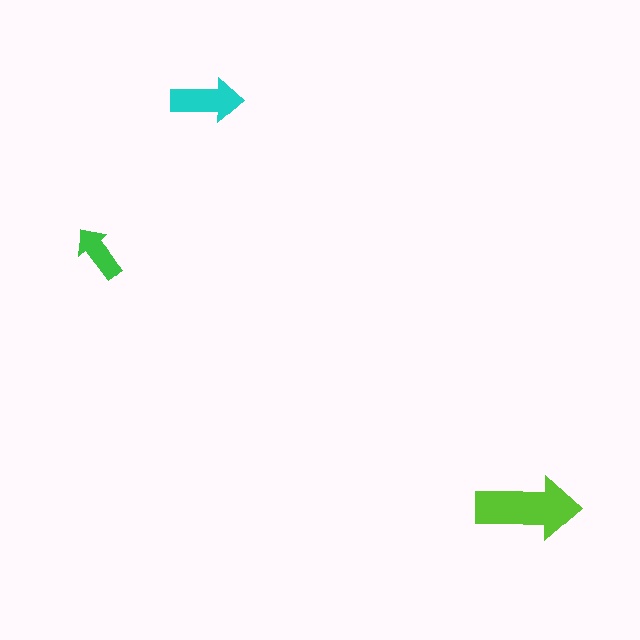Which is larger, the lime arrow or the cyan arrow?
The lime one.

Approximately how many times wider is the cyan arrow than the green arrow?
About 1.5 times wider.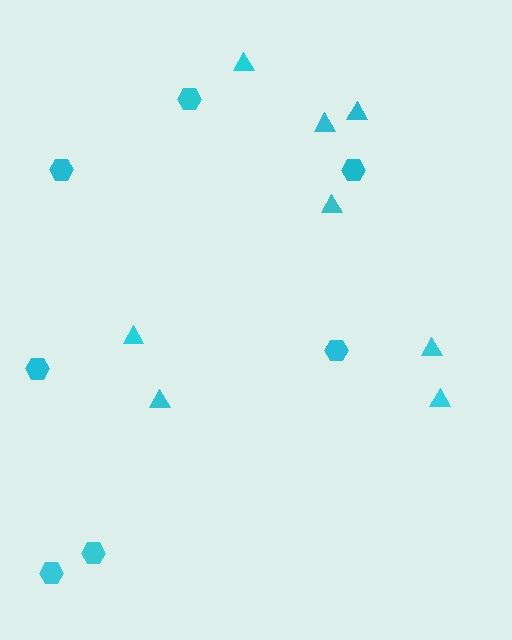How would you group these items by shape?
There are 2 groups: one group of hexagons (7) and one group of triangles (8).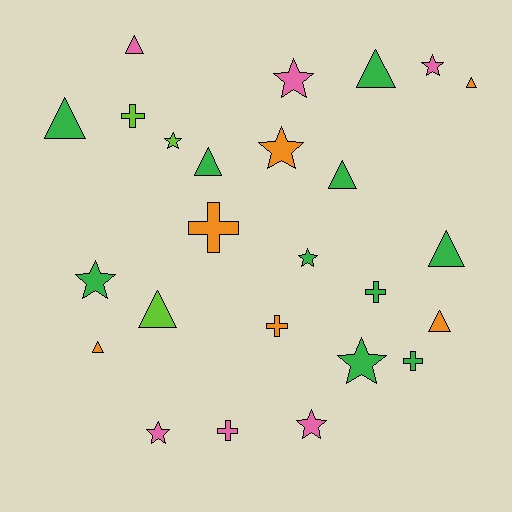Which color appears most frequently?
Green, with 10 objects.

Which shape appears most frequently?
Triangle, with 10 objects.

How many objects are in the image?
There are 25 objects.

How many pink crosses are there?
There is 1 pink cross.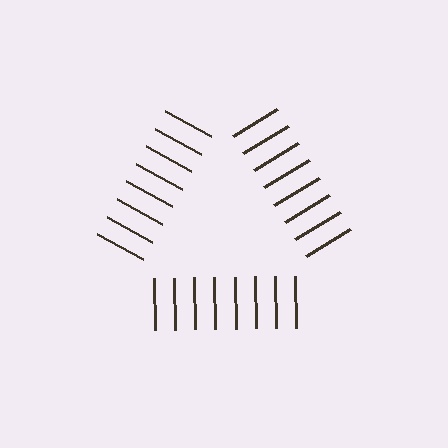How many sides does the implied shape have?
3 sides — the line-ends trace a triangle.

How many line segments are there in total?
24 — 8 along each of the 3 edges.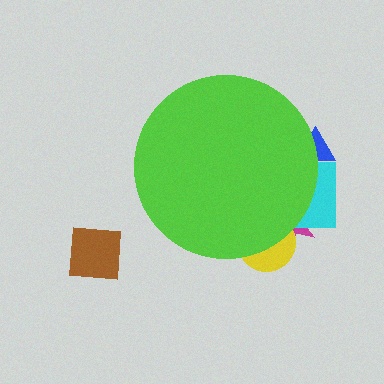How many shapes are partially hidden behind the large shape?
5 shapes are partially hidden.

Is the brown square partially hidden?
No, the brown square is fully visible.